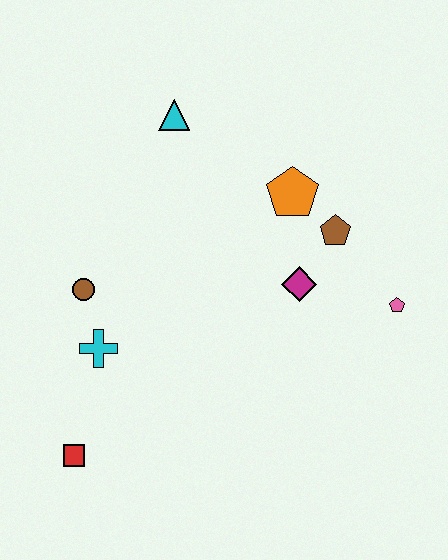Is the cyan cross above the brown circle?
No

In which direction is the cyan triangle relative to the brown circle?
The cyan triangle is above the brown circle.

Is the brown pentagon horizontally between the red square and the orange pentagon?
No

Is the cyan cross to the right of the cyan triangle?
No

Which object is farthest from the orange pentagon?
The red square is farthest from the orange pentagon.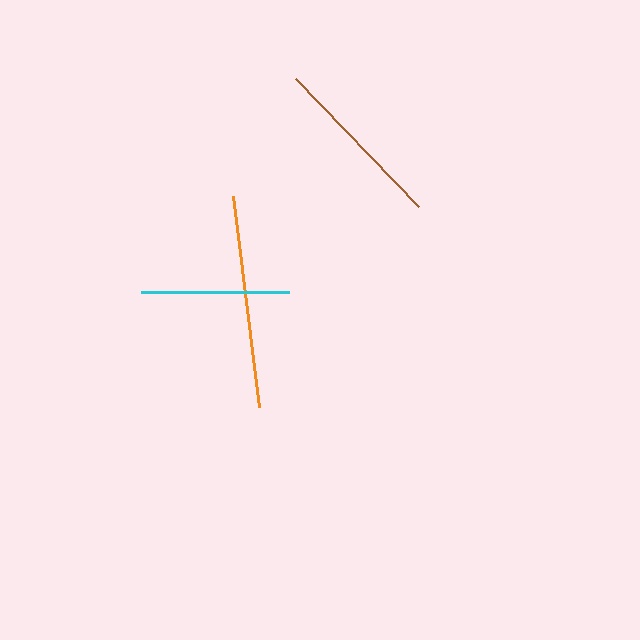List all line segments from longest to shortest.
From longest to shortest: orange, brown, cyan.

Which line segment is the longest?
The orange line is the longest at approximately 213 pixels.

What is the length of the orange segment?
The orange segment is approximately 213 pixels long.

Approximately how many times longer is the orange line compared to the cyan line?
The orange line is approximately 1.4 times the length of the cyan line.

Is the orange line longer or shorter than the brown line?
The orange line is longer than the brown line.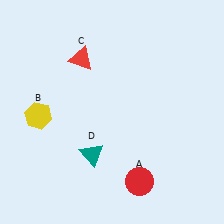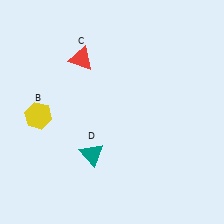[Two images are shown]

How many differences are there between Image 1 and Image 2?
There is 1 difference between the two images.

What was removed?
The red circle (A) was removed in Image 2.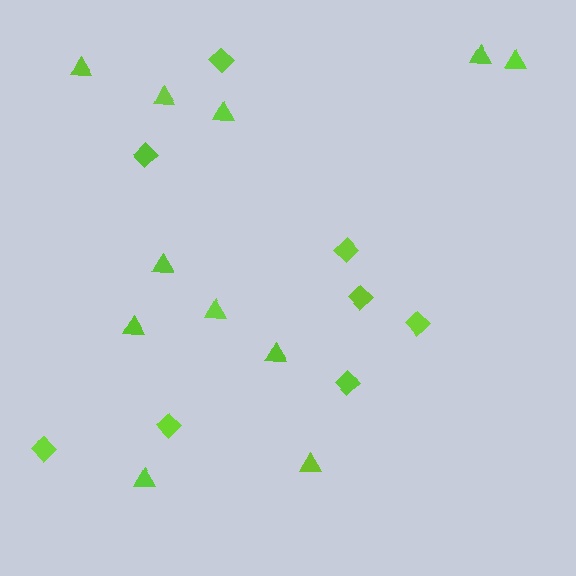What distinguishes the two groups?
There are 2 groups: one group of diamonds (8) and one group of triangles (11).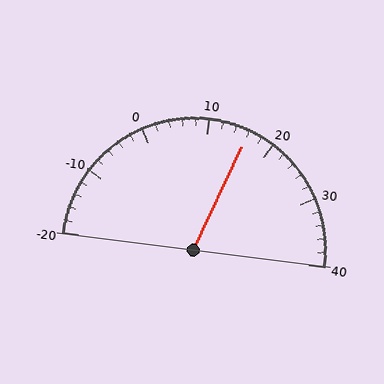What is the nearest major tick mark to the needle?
The nearest major tick mark is 20.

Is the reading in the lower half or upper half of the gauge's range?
The reading is in the upper half of the range (-20 to 40).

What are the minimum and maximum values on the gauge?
The gauge ranges from -20 to 40.